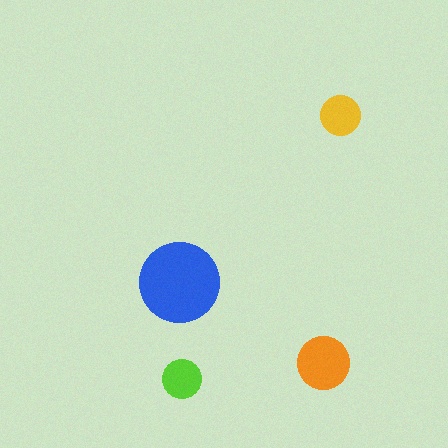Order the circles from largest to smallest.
the blue one, the orange one, the yellow one, the lime one.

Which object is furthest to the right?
The yellow circle is rightmost.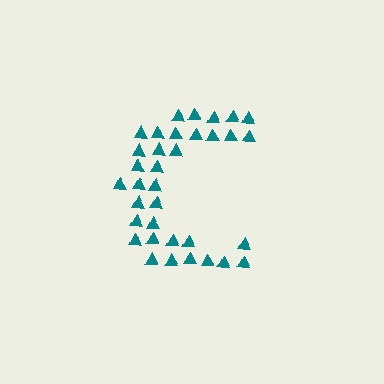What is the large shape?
The large shape is the letter C.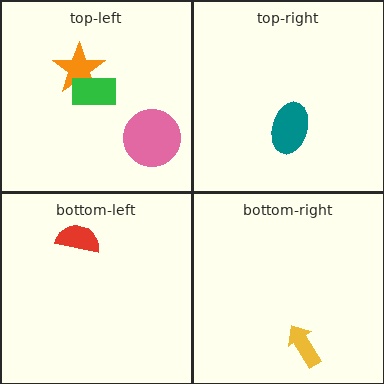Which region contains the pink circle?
The top-left region.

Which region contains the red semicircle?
The bottom-left region.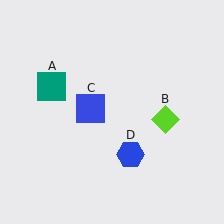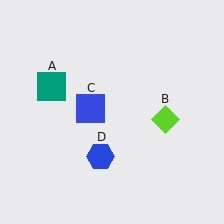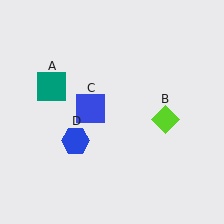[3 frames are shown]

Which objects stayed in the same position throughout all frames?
Teal square (object A) and lime diamond (object B) and blue square (object C) remained stationary.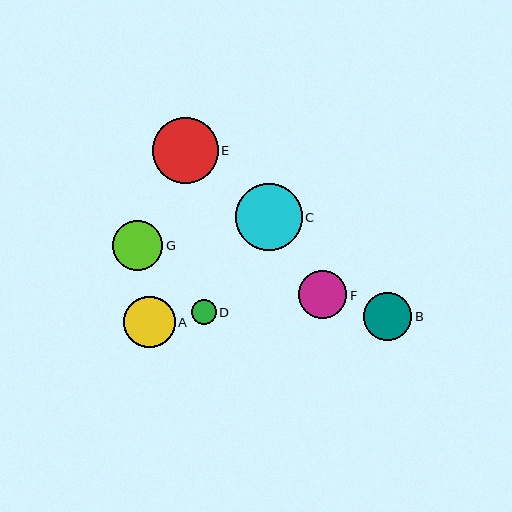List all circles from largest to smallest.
From largest to smallest: C, E, A, G, B, F, D.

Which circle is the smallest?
Circle D is the smallest with a size of approximately 25 pixels.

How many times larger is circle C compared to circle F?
Circle C is approximately 1.4 times the size of circle F.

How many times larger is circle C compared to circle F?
Circle C is approximately 1.4 times the size of circle F.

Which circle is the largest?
Circle C is the largest with a size of approximately 67 pixels.